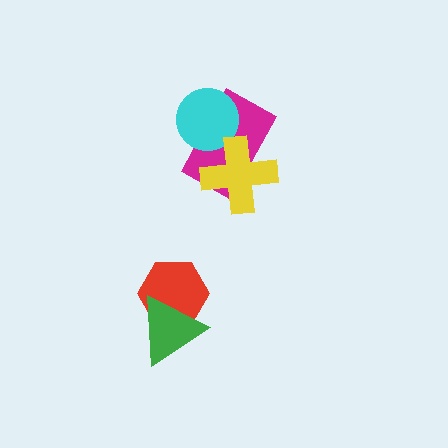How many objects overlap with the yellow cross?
1 object overlaps with the yellow cross.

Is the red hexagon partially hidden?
Yes, it is partially covered by another shape.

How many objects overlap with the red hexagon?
1 object overlaps with the red hexagon.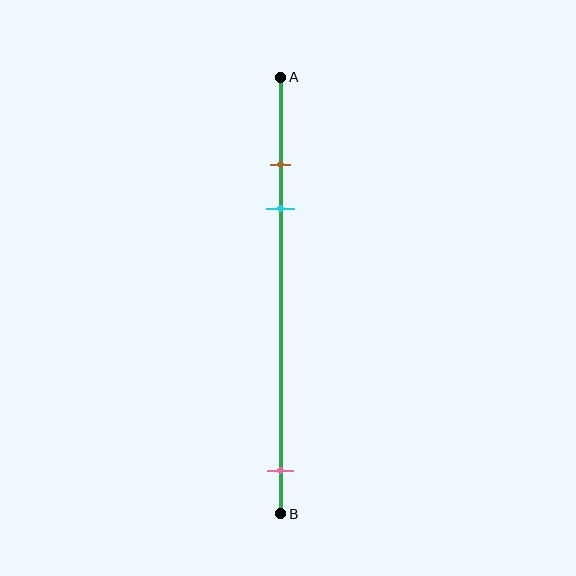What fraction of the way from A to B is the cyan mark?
The cyan mark is approximately 30% (0.3) of the way from A to B.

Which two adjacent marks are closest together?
The brown and cyan marks are the closest adjacent pair.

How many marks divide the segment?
There are 3 marks dividing the segment.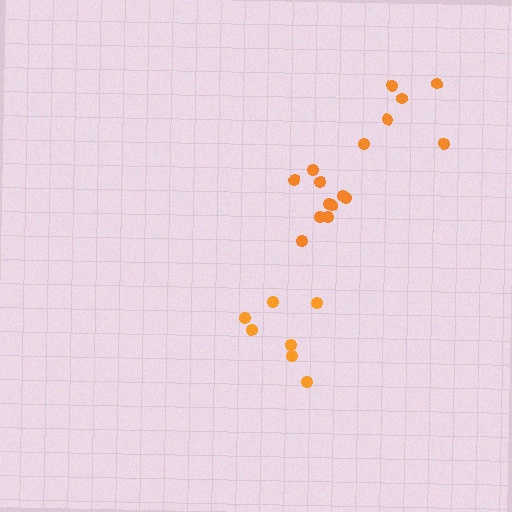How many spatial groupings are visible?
There are 3 spatial groupings.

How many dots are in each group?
Group 1: 7 dots, Group 2: 10 dots, Group 3: 6 dots (23 total).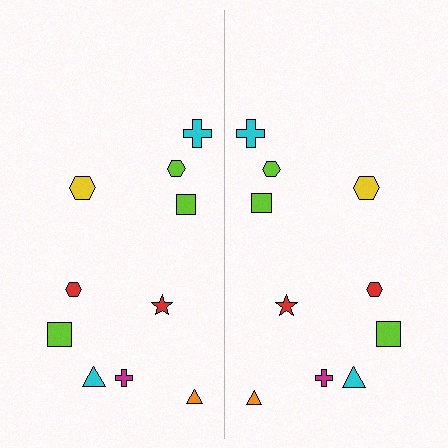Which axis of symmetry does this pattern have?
The pattern has a vertical axis of symmetry running through the center of the image.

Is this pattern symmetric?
Yes, this pattern has bilateral (reflection) symmetry.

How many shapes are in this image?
There are 20 shapes in this image.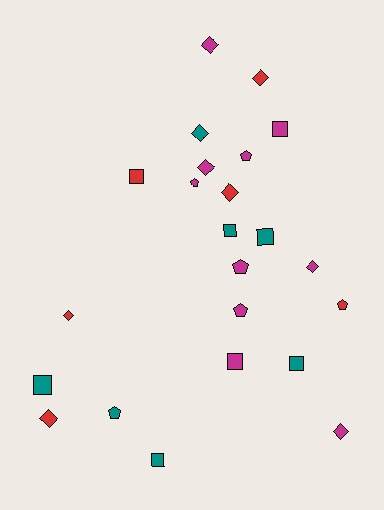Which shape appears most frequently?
Diamond, with 9 objects.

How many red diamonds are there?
There are 4 red diamonds.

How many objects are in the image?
There are 23 objects.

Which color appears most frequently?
Magenta, with 10 objects.